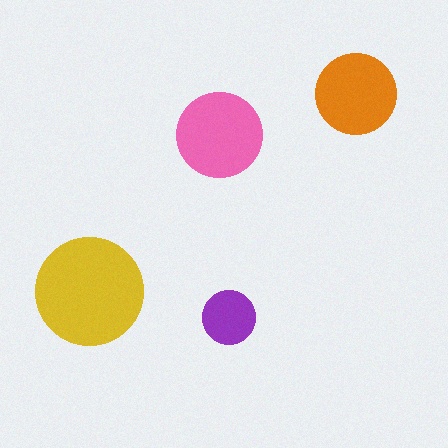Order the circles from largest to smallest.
the yellow one, the pink one, the orange one, the purple one.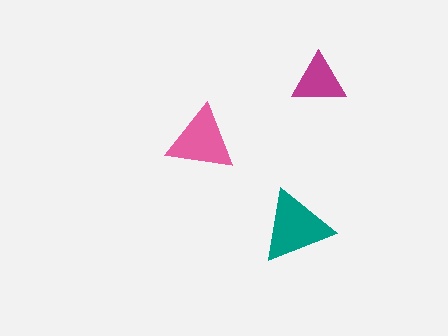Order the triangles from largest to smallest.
the teal one, the pink one, the magenta one.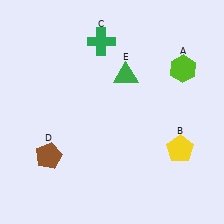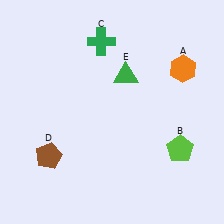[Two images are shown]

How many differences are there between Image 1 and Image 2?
There are 2 differences between the two images.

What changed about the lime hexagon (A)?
In Image 1, A is lime. In Image 2, it changed to orange.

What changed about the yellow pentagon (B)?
In Image 1, B is yellow. In Image 2, it changed to lime.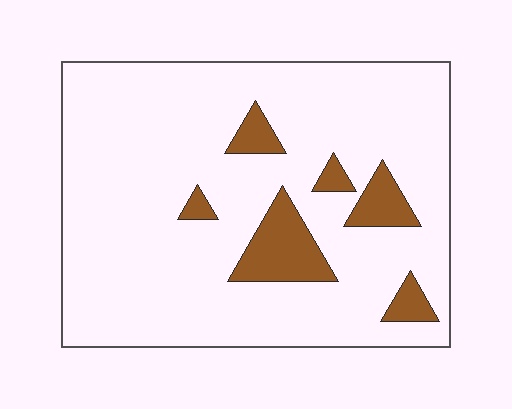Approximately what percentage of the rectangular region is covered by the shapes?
Approximately 10%.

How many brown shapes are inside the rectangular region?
6.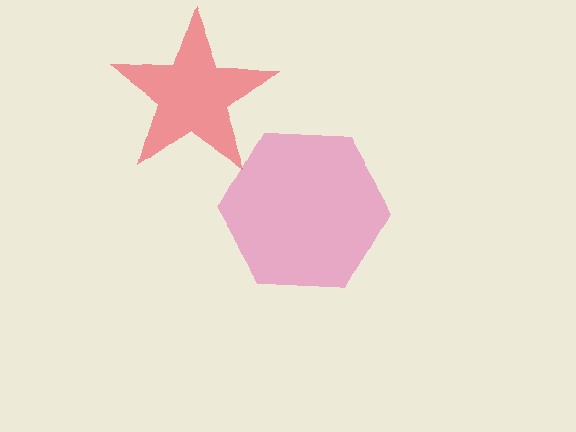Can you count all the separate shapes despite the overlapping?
Yes, there are 2 separate shapes.